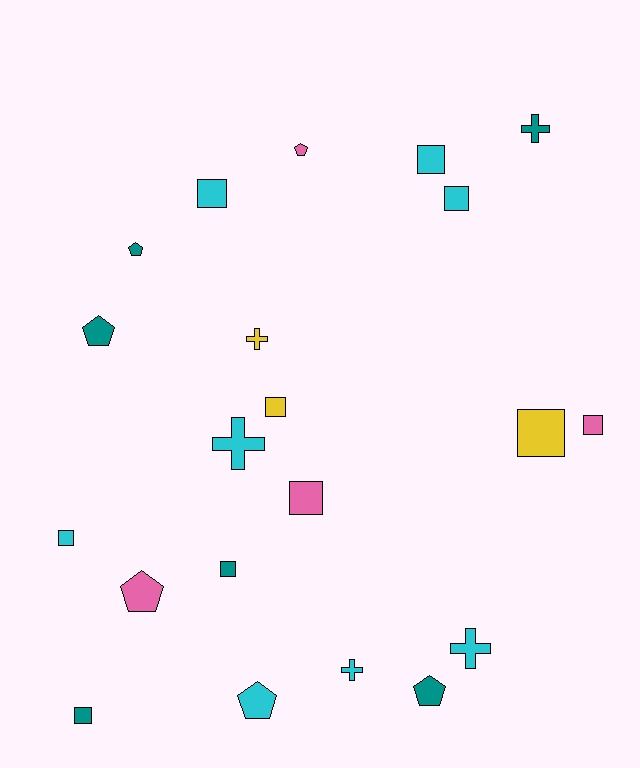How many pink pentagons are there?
There are 2 pink pentagons.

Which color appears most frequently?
Cyan, with 8 objects.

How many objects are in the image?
There are 21 objects.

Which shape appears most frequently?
Square, with 10 objects.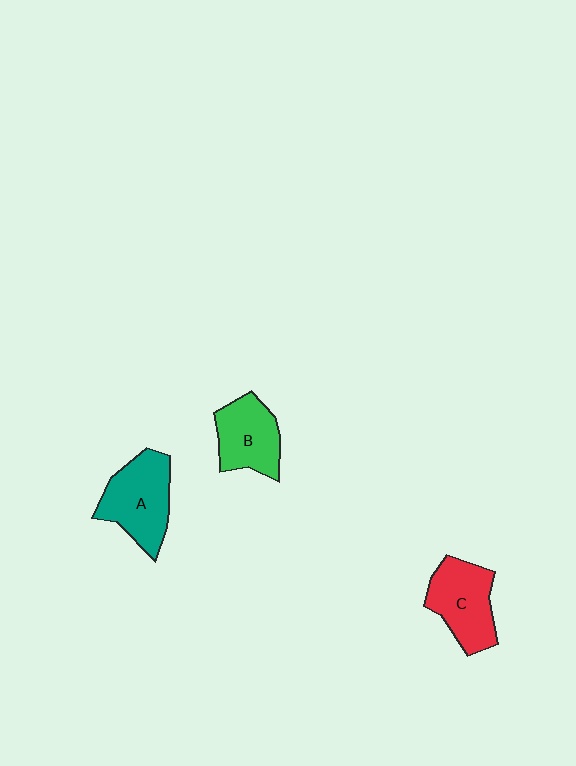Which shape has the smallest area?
Shape B (green).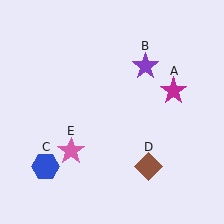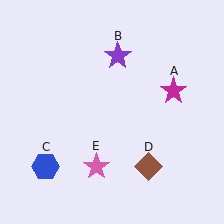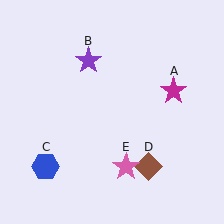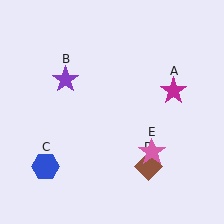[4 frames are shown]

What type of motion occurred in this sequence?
The purple star (object B), pink star (object E) rotated counterclockwise around the center of the scene.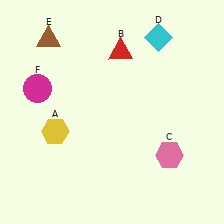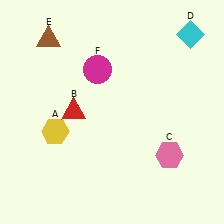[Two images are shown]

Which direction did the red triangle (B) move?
The red triangle (B) moved down.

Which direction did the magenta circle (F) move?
The magenta circle (F) moved right.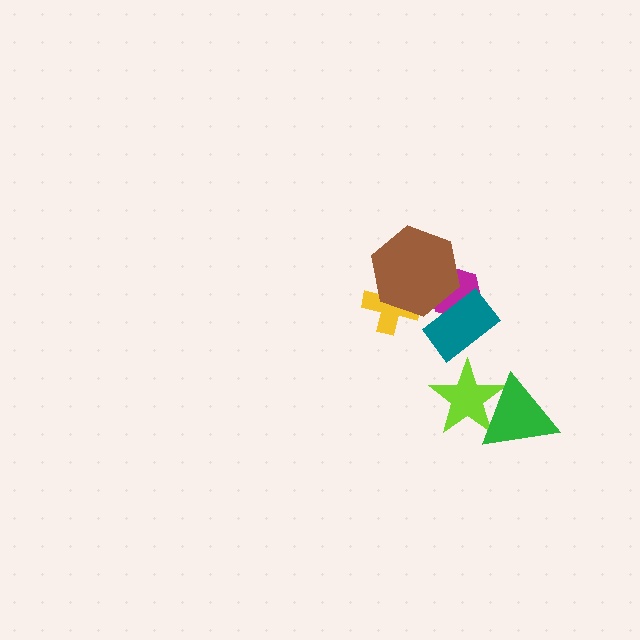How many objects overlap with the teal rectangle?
2 objects overlap with the teal rectangle.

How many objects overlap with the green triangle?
1 object overlaps with the green triangle.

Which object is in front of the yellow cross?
The brown hexagon is in front of the yellow cross.